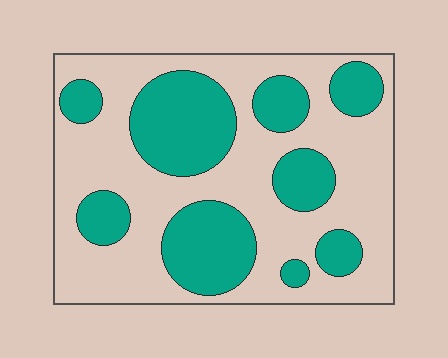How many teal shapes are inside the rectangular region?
9.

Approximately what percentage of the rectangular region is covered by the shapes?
Approximately 35%.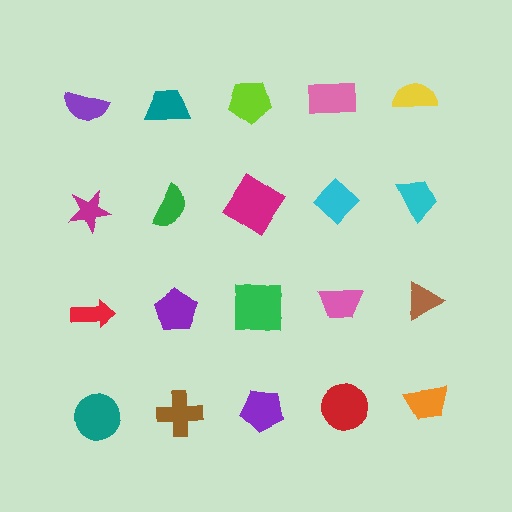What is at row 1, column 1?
A purple semicircle.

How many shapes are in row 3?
5 shapes.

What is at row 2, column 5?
A cyan trapezoid.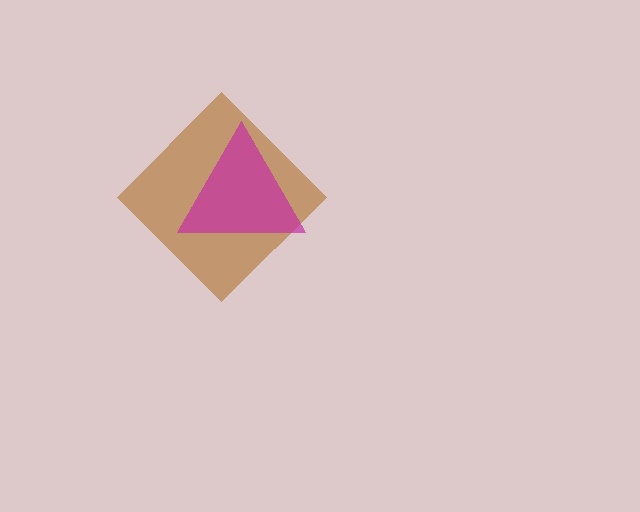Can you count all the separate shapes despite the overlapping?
Yes, there are 2 separate shapes.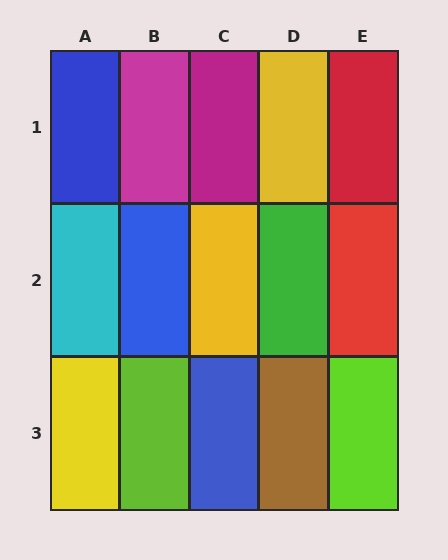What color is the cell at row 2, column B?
Blue.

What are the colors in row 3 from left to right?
Yellow, lime, blue, brown, lime.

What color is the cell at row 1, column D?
Yellow.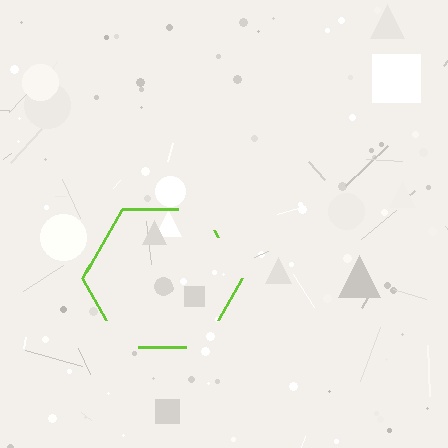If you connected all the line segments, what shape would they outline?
They would outline a hexagon.